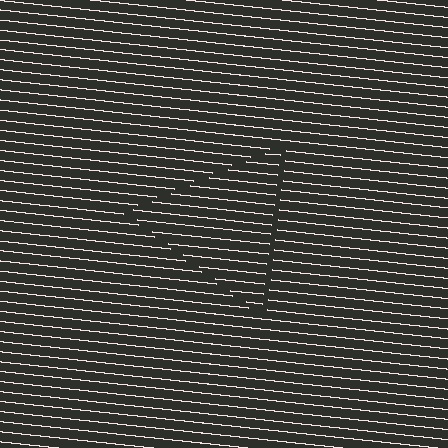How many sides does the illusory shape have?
3 sides — the line-ends trace a triangle.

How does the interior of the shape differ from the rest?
The interior of the shape contains the same grating, shifted by half a period — the contour is defined by the phase discontinuity where line-ends from the inner and outer gratings abut.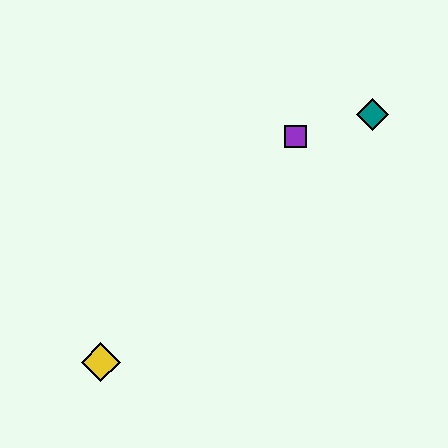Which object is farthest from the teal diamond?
The yellow diamond is farthest from the teal diamond.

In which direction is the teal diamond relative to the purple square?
The teal diamond is to the right of the purple square.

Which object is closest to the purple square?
The teal diamond is closest to the purple square.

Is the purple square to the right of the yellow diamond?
Yes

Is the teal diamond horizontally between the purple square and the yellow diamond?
No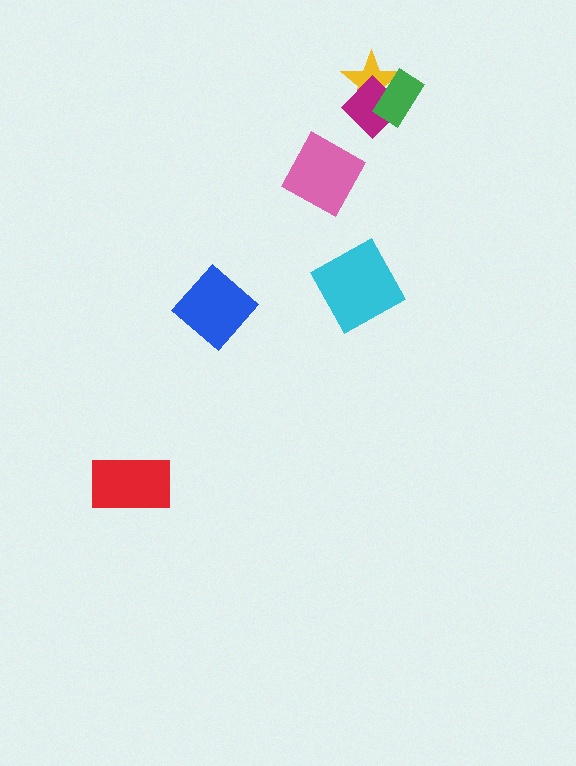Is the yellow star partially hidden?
Yes, it is partially covered by another shape.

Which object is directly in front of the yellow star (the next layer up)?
The magenta diamond is directly in front of the yellow star.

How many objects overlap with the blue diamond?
0 objects overlap with the blue diamond.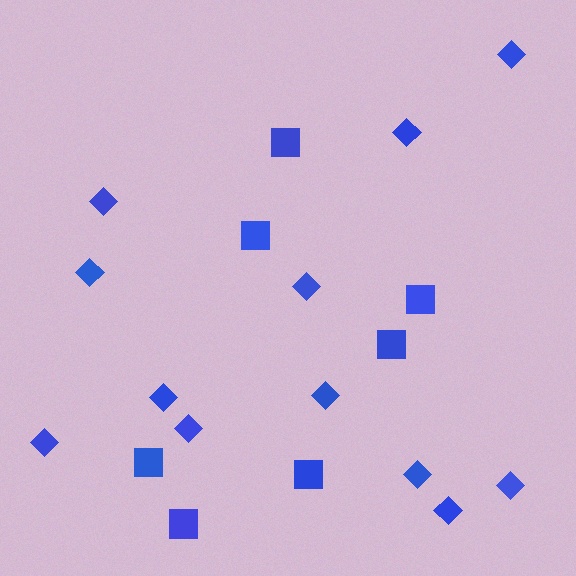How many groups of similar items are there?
There are 2 groups: one group of diamonds (12) and one group of squares (7).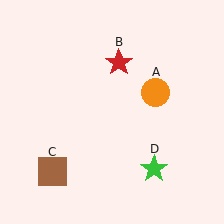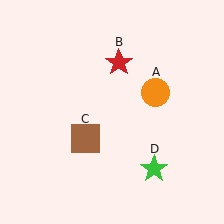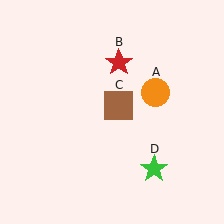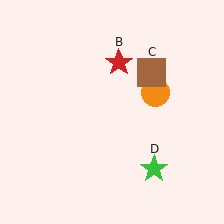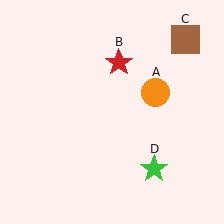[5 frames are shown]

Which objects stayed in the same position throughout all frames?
Orange circle (object A) and red star (object B) and green star (object D) remained stationary.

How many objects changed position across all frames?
1 object changed position: brown square (object C).